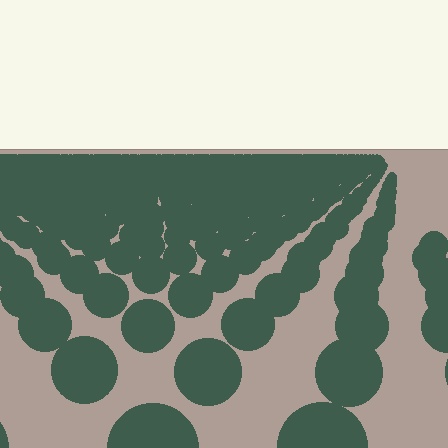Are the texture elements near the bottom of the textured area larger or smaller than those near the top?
Larger. Near the bottom, elements are closer to the viewer and appear at a bigger on-screen size.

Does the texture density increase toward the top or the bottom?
Density increases toward the top.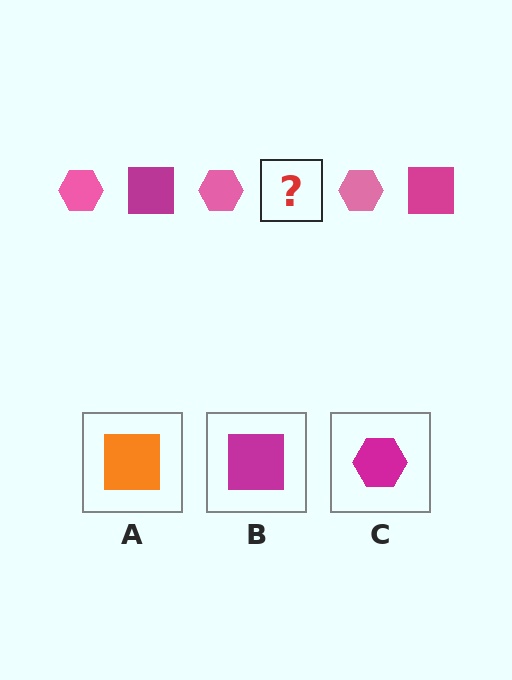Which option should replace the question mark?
Option B.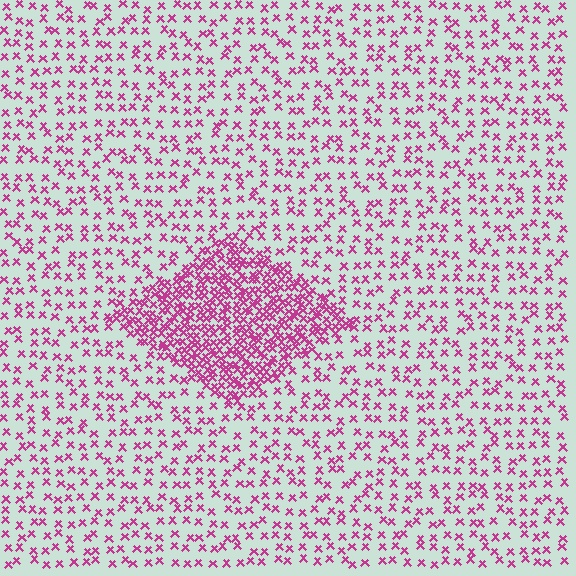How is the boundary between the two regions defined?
The boundary is defined by a change in element density (approximately 3.0x ratio). All elements are the same color, size, and shape.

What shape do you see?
I see a diamond.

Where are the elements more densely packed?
The elements are more densely packed inside the diamond boundary.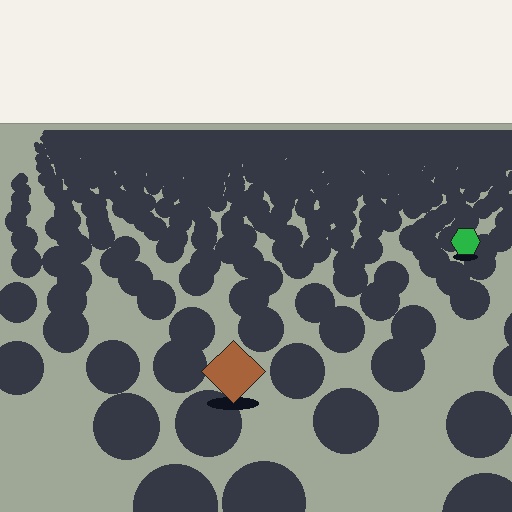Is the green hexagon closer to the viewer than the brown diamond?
No. The brown diamond is closer — you can tell from the texture gradient: the ground texture is coarser near it.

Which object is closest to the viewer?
The brown diamond is closest. The texture marks near it are larger and more spread out.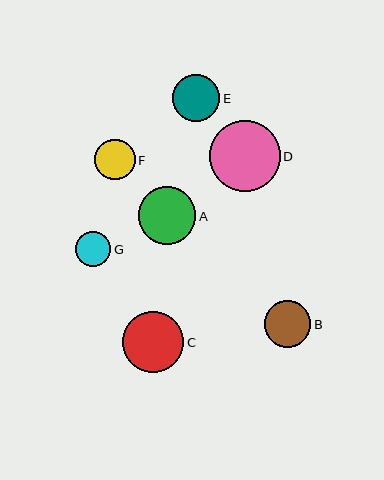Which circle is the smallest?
Circle G is the smallest with a size of approximately 36 pixels.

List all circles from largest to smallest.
From largest to smallest: D, C, A, E, B, F, G.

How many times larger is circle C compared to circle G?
Circle C is approximately 1.7 times the size of circle G.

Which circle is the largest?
Circle D is the largest with a size of approximately 71 pixels.